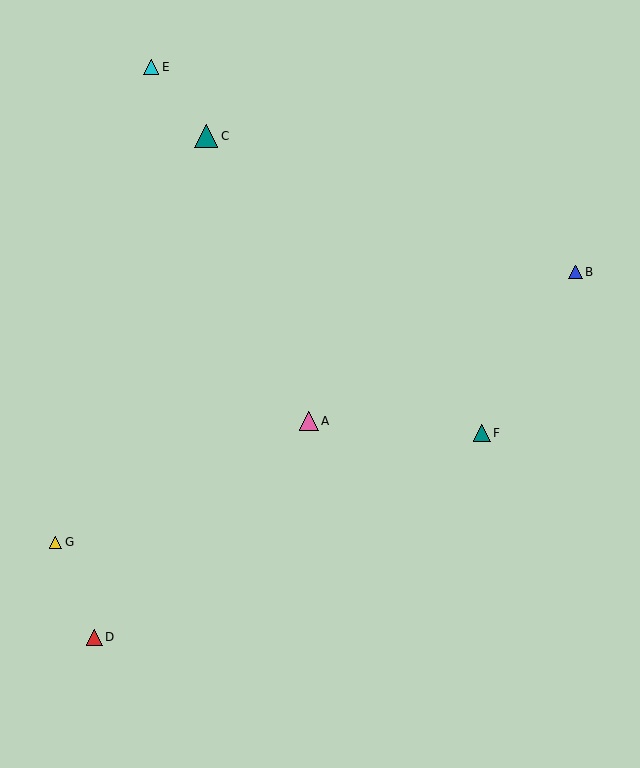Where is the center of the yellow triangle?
The center of the yellow triangle is at (55, 542).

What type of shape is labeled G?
Shape G is a yellow triangle.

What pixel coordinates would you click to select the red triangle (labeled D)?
Click at (94, 637) to select the red triangle D.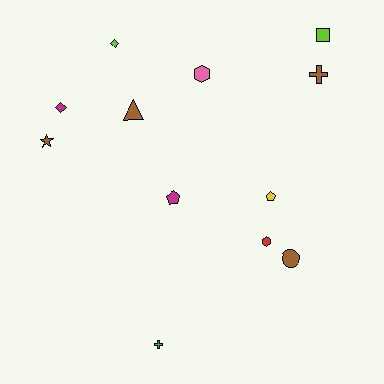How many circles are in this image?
There is 1 circle.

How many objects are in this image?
There are 12 objects.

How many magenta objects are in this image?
There are 2 magenta objects.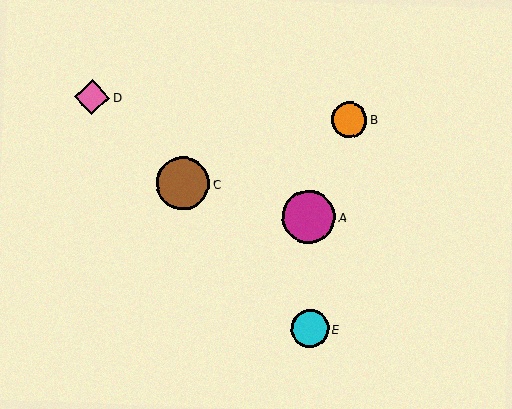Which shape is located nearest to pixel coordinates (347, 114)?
The orange circle (labeled B) at (349, 120) is nearest to that location.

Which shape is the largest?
The magenta circle (labeled A) is the largest.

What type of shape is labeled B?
Shape B is an orange circle.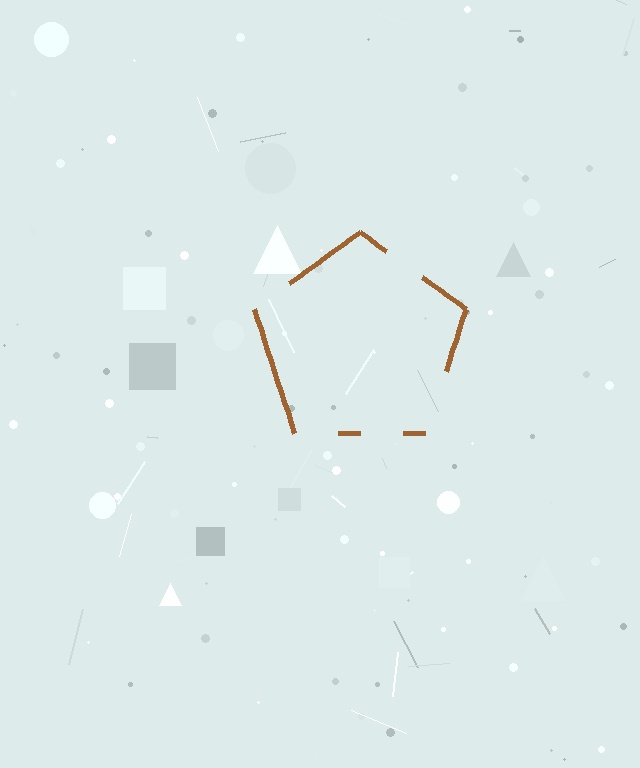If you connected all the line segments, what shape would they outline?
They would outline a pentagon.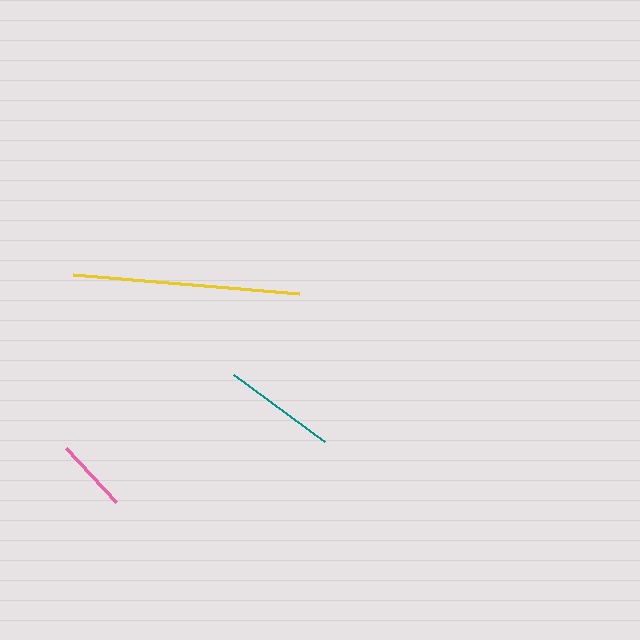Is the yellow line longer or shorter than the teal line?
The yellow line is longer than the teal line.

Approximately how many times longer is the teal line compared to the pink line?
The teal line is approximately 1.5 times the length of the pink line.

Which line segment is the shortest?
The pink line is the shortest at approximately 74 pixels.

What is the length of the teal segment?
The teal segment is approximately 114 pixels long.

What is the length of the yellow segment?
The yellow segment is approximately 227 pixels long.